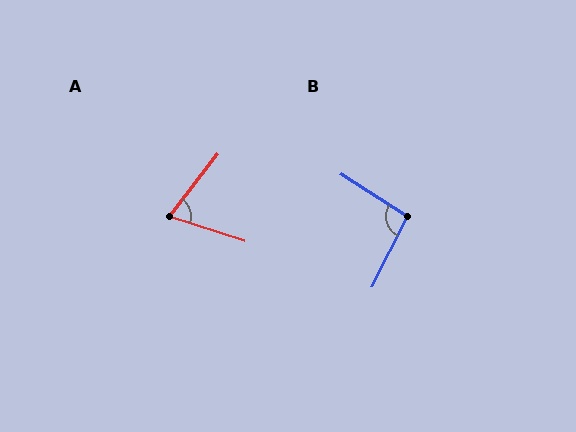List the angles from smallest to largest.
A (70°), B (96°).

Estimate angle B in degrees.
Approximately 96 degrees.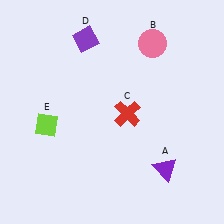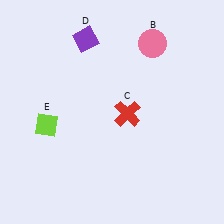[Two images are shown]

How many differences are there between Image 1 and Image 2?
There is 1 difference between the two images.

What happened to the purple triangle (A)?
The purple triangle (A) was removed in Image 2. It was in the bottom-right area of Image 1.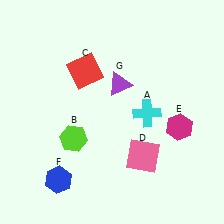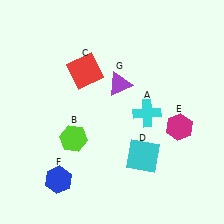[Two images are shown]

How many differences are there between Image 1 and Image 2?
There is 1 difference between the two images.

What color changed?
The square (D) changed from pink in Image 1 to cyan in Image 2.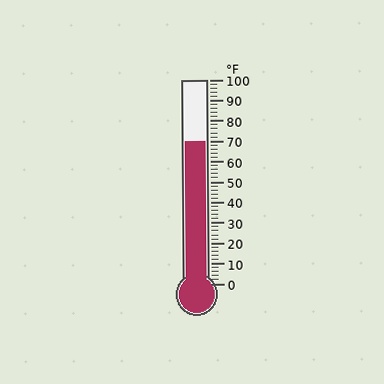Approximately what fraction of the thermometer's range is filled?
The thermometer is filled to approximately 70% of its range.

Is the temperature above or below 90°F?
The temperature is below 90°F.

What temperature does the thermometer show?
The thermometer shows approximately 70°F.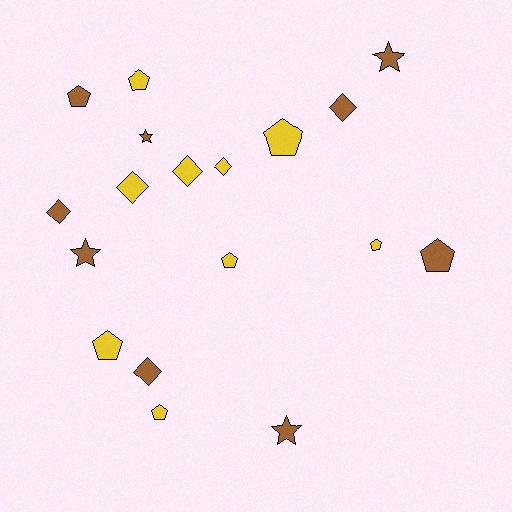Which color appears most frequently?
Yellow, with 9 objects.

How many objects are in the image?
There are 18 objects.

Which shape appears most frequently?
Pentagon, with 8 objects.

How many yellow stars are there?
There are no yellow stars.